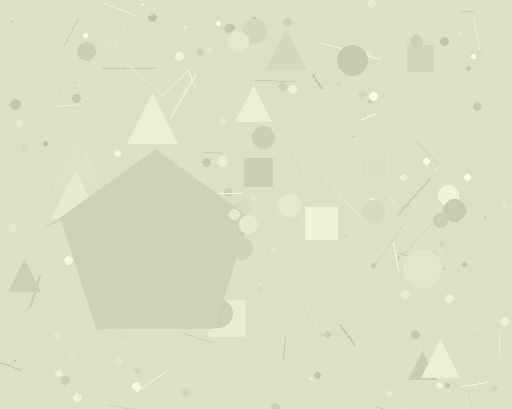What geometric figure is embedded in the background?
A pentagon is embedded in the background.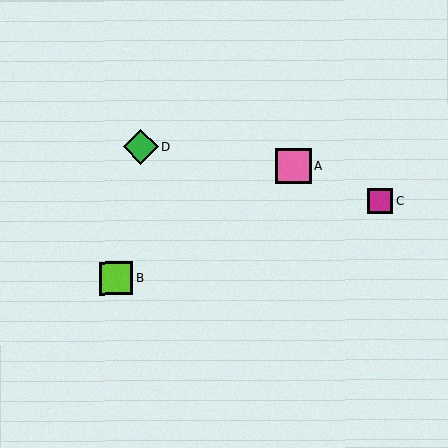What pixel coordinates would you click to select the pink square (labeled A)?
Click at (293, 166) to select the pink square A.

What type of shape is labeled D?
Shape D is a green diamond.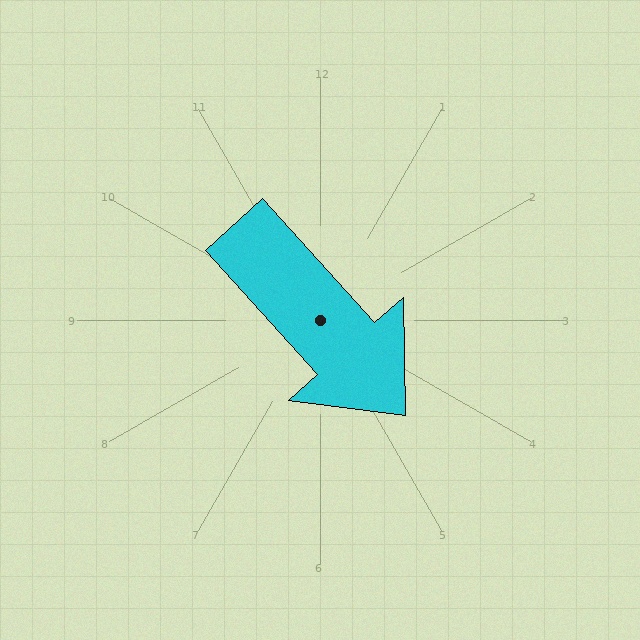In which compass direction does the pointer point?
Southeast.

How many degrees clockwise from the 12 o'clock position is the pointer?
Approximately 138 degrees.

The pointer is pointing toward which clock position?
Roughly 5 o'clock.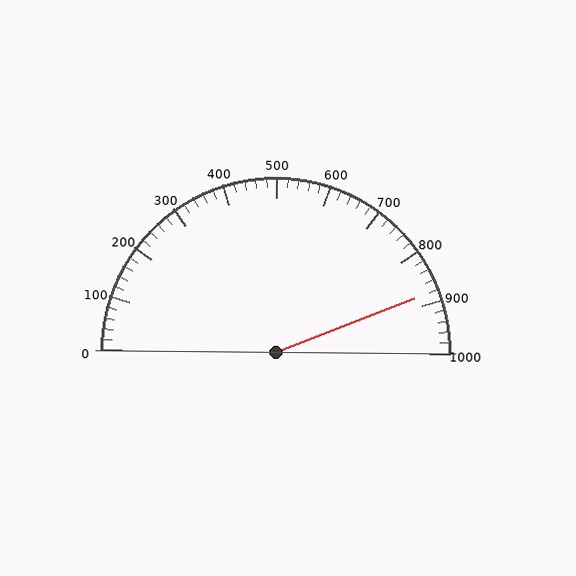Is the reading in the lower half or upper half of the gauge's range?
The reading is in the upper half of the range (0 to 1000).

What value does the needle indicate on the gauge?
The needle indicates approximately 880.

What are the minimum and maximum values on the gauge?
The gauge ranges from 0 to 1000.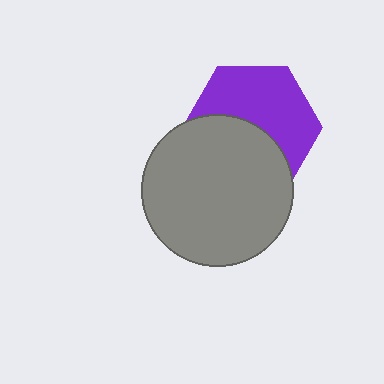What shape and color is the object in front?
The object in front is a gray circle.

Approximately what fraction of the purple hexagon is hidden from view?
Roughly 46% of the purple hexagon is hidden behind the gray circle.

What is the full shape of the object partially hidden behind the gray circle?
The partially hidden object is a purple hexagon.